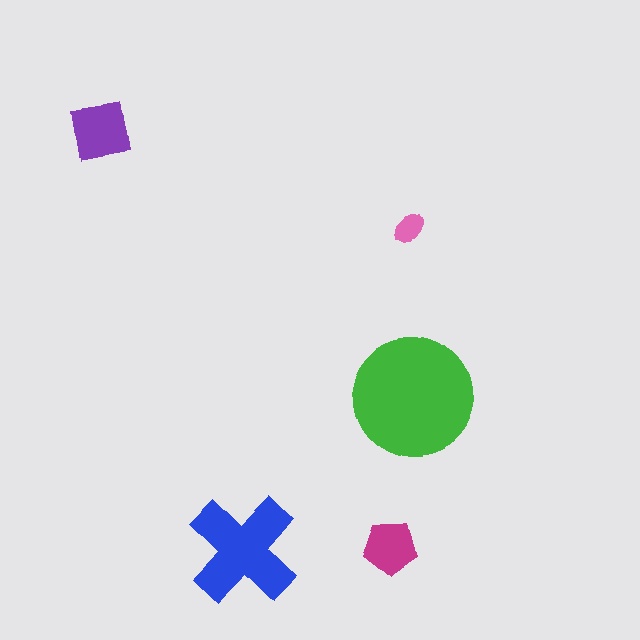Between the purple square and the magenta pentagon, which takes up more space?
The purple square.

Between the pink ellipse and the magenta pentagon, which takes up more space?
The magenta pentagon.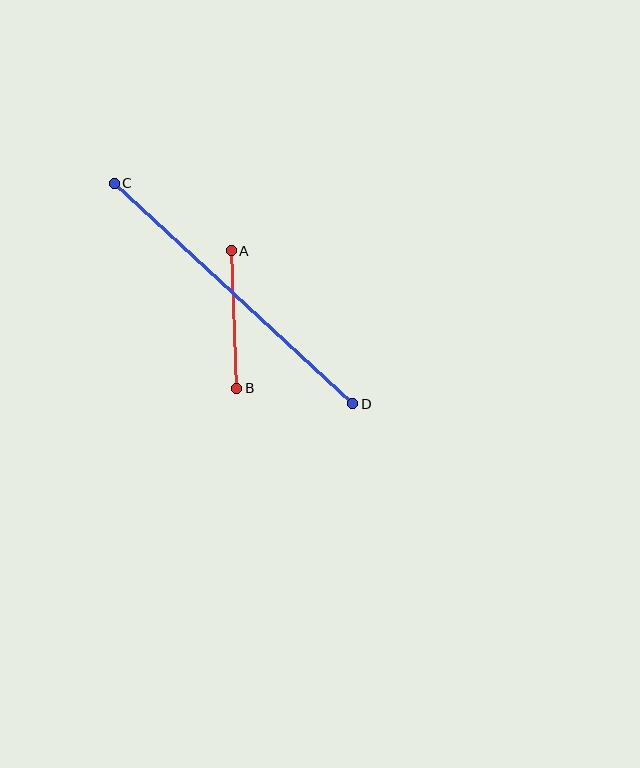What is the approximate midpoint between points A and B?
The midpoint is at approximately (234, 319) pixels.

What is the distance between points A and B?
The distance is approximately 138 pixels.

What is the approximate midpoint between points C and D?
The midpoint is at approximately (234, 293) pixels.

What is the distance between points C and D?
The distance is approximately 325 pixels.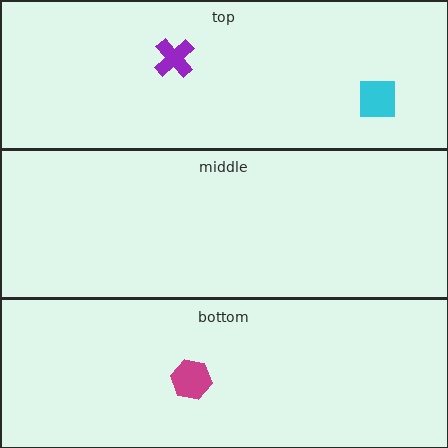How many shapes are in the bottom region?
1.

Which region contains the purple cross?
The top region.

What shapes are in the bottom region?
The magenta hexagon.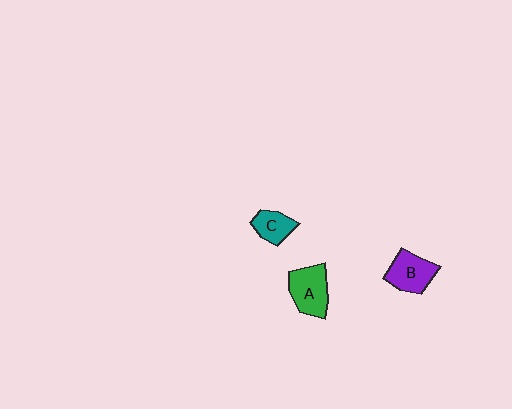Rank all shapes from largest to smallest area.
From largest to smallest: A (green), B (purple), C (teal).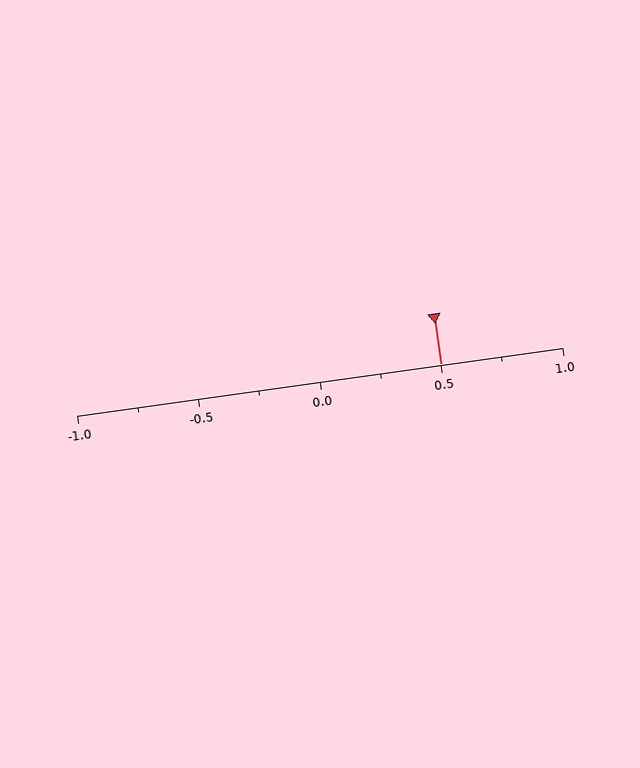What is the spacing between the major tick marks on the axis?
The major ticks are spaced 0.5 apart.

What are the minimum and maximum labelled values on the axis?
The axis runs from -1.0 to 1.0.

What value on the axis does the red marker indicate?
The marker indicates approximately 0.5.